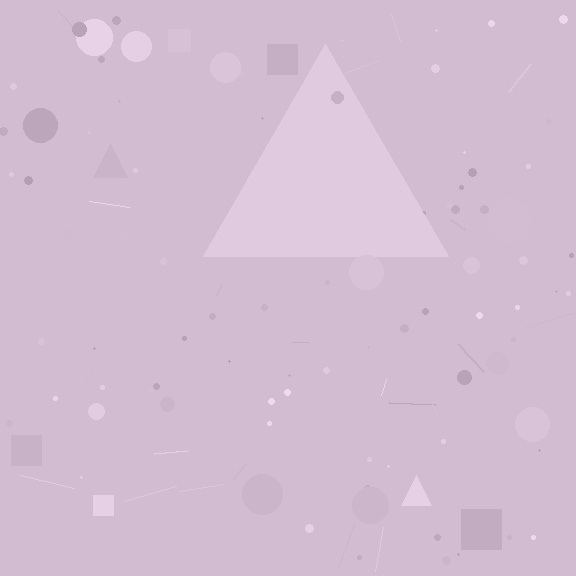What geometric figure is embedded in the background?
A triangle is embedded in the background.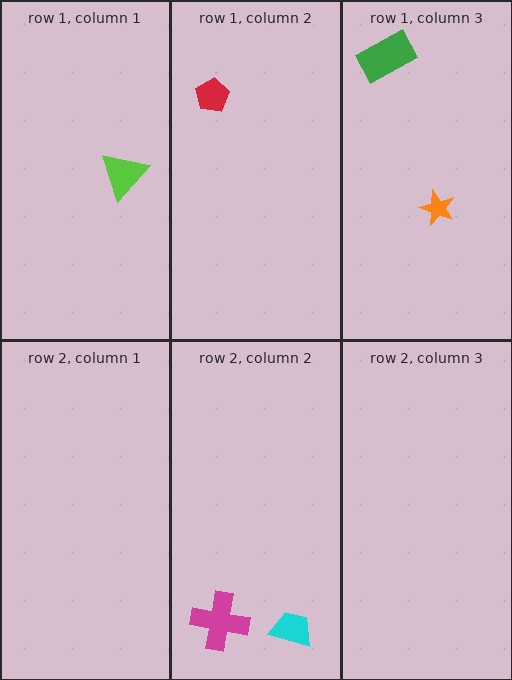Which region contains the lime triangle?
The row 1, column 1 region.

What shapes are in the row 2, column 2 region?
The magenta cross, the cyan trapezoid.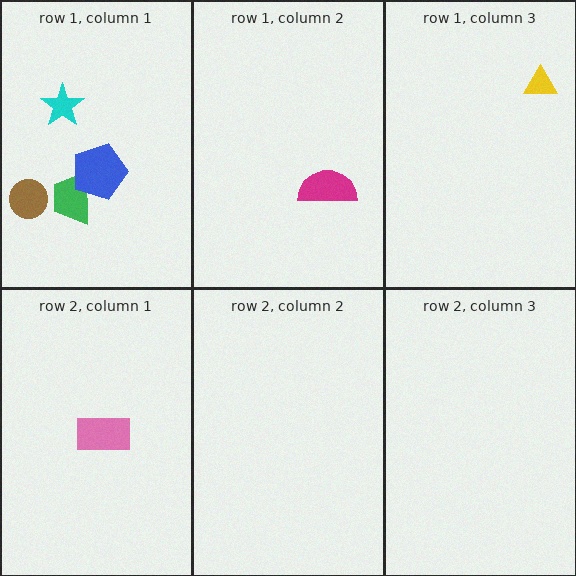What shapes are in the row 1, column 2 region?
The magenta semicircle.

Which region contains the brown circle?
The row 1, column 1 region.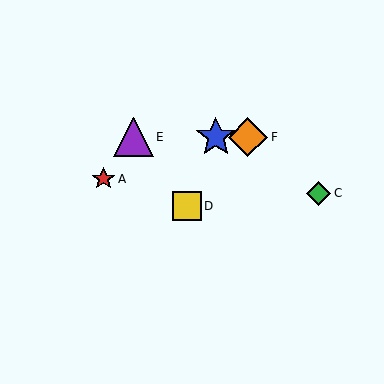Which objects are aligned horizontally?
Objects B, E, F are aligned horizontally.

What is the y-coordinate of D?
Object D is at y≈206.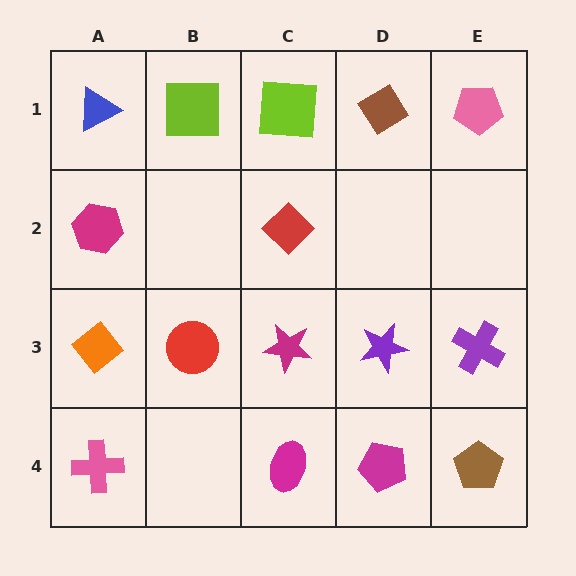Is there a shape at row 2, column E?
No, that cell is empty.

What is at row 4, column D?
A magenta pentagon.